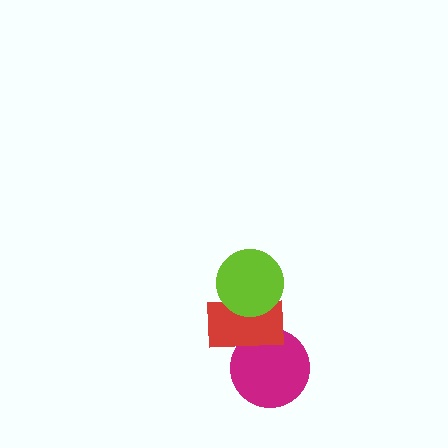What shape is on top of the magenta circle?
The red rectangle is on top of the magenta circle.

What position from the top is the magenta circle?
The magenta circle is 3rd from the top.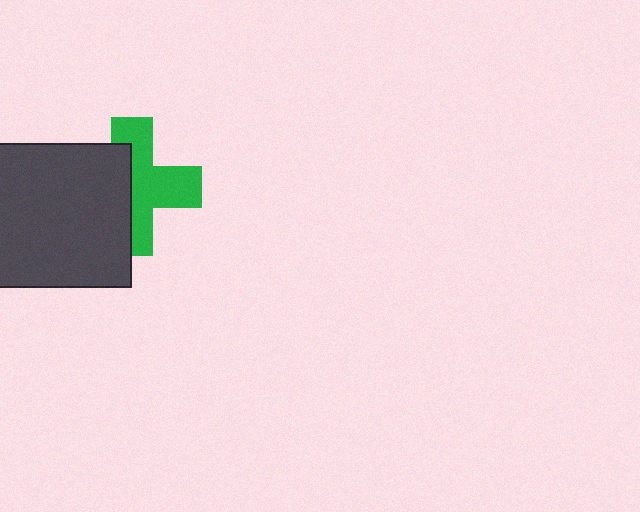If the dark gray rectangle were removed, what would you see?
You would see the complete green cross.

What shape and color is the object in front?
The object in front is a dark gray rectangle.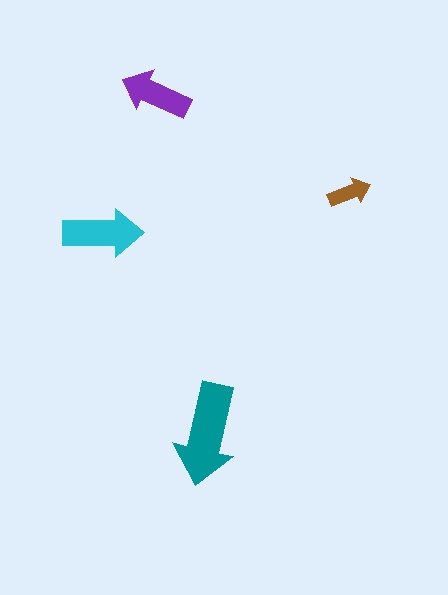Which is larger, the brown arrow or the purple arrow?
The purple one.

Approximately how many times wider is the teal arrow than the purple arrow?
About 1.5 times wider.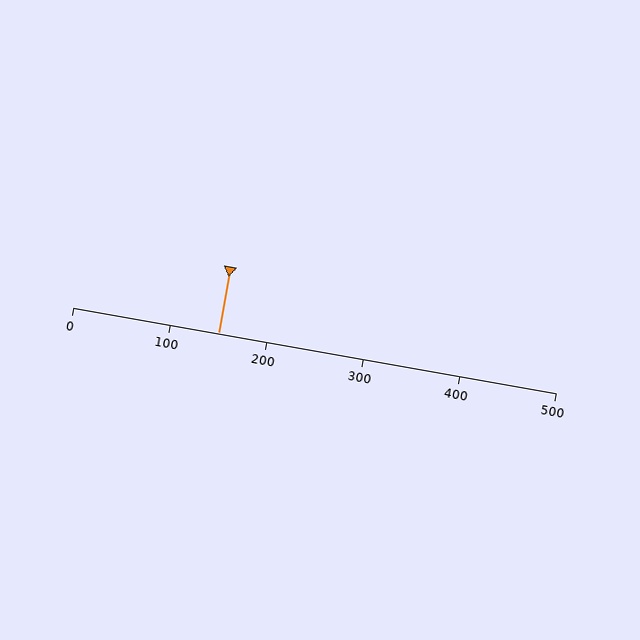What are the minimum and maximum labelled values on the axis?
The axis runs from 0 to 500.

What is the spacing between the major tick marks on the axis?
The major ticks are spaced 100 apart.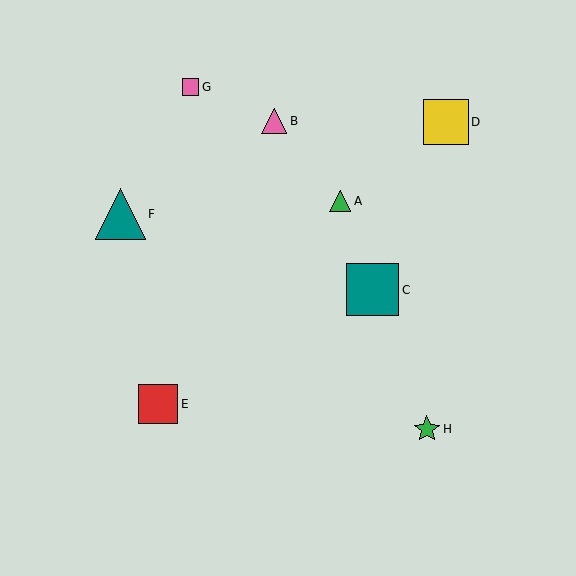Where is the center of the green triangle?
The center of the green triangle is at (340, 201).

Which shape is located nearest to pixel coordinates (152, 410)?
The red square (labeled E) at (158, 404) is nearest to that location.